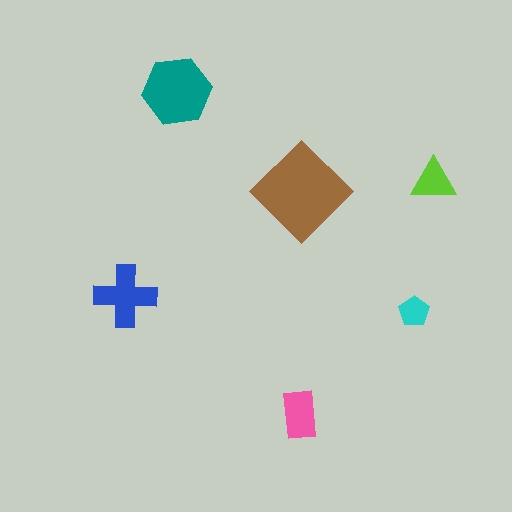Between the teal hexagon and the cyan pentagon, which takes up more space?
The teal hexagon.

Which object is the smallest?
The cyan pentagon.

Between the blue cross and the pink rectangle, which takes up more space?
The blue cross.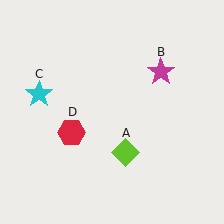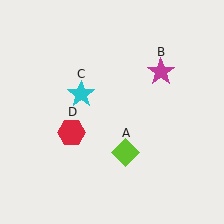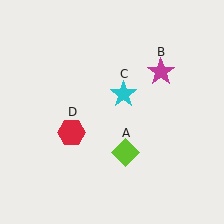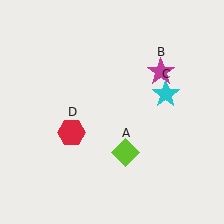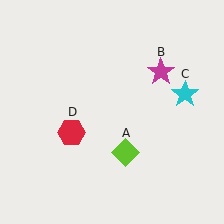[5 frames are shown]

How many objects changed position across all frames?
1 object changed position: cyan star (object C).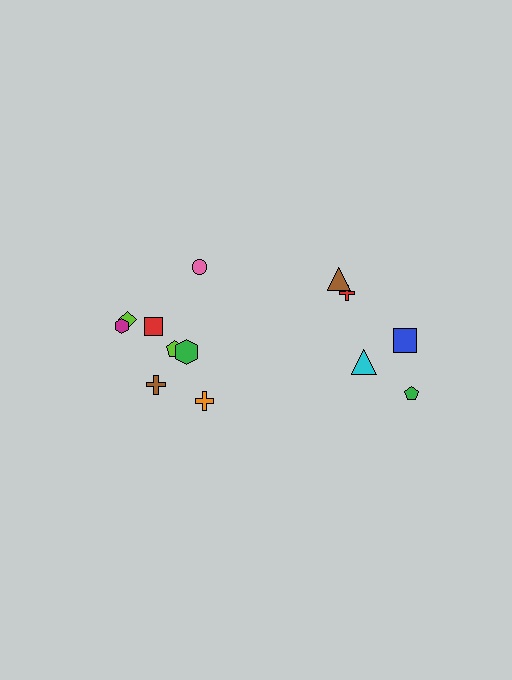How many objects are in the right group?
There are 5 objects.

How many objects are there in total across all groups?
There are 13 objects.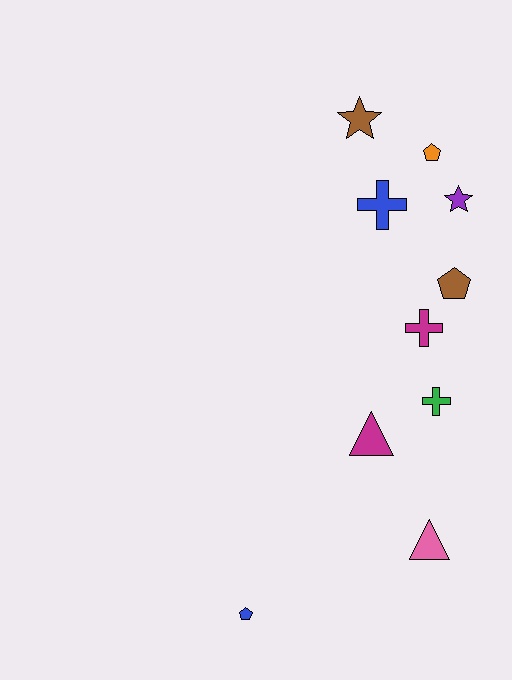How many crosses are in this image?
There are 3 crosses.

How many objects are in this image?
There are 10 objects.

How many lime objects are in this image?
There are no lime objects.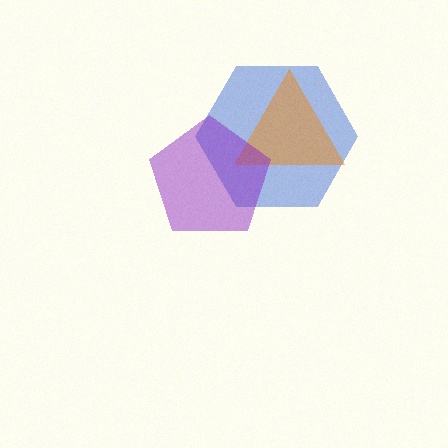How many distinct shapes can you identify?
There are 3 distinct shapes: a blue hexagon, an orange triangle, a purple pentagon.